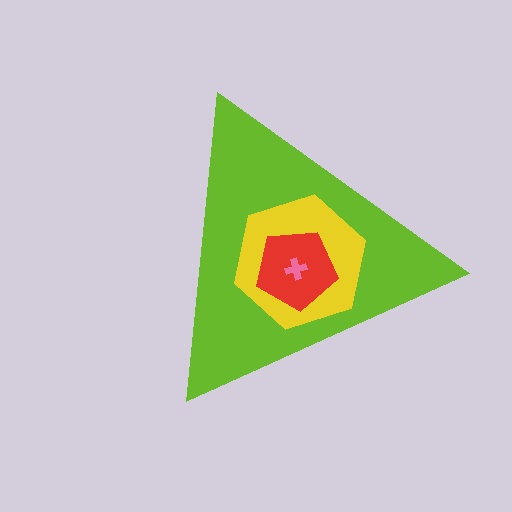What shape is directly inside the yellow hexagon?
The red pentagon.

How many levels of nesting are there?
4.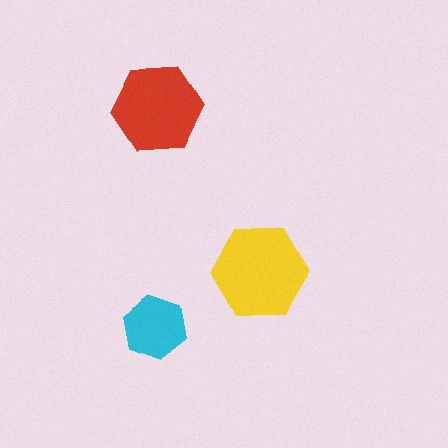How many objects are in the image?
There are 3 objects in the image.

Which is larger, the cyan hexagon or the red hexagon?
The red one.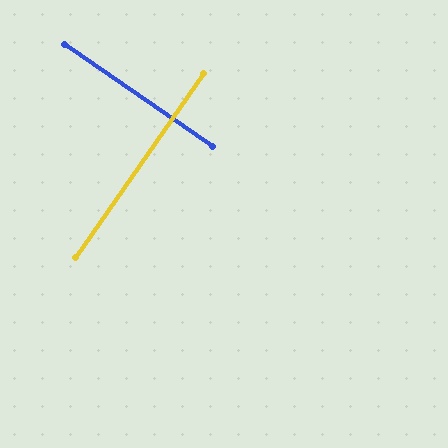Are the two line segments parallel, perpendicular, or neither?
Perpendicular — they meet at approximately 90°.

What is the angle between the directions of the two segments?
Approximately 90 degrees.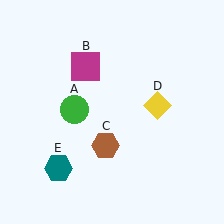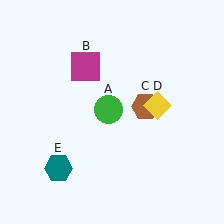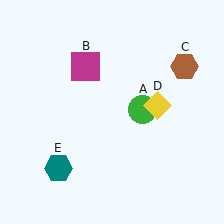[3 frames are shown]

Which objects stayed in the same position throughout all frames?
Magenta square (object B) and yellow diamond (object D) and teal hexagon (object E) remained stationary.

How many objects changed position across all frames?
2 objects changed position: green circle (object A), brown hexagon (object C).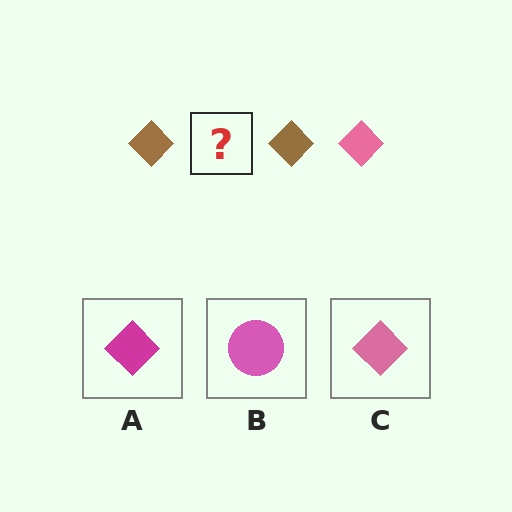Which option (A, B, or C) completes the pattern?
C.